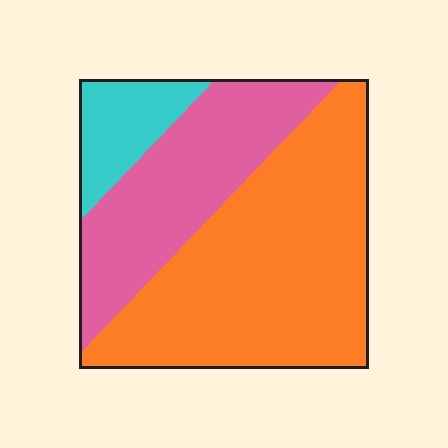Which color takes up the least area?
Cyan, at roughly 10%.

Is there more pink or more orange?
Orange.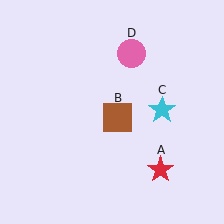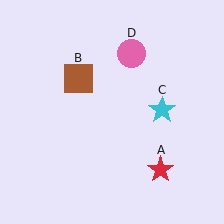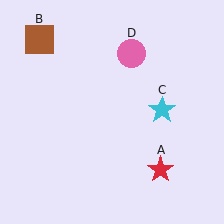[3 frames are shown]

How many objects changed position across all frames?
1 object changed position: brown square (object B).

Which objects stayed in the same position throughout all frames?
Red star (object A) and cyan star (object C) and pink circle (object D) remained stationary.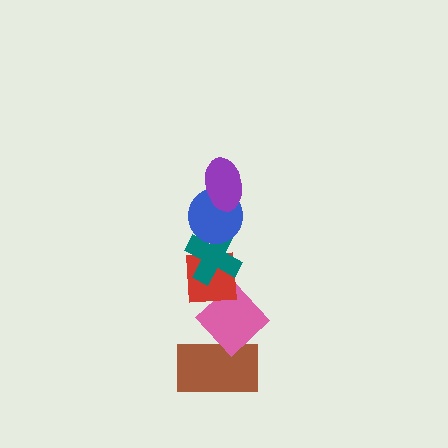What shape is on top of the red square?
The teal cross is on top of the red square.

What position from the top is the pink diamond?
The pink diamond is 5th from the top.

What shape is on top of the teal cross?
The blue circle is on top of the teal cross.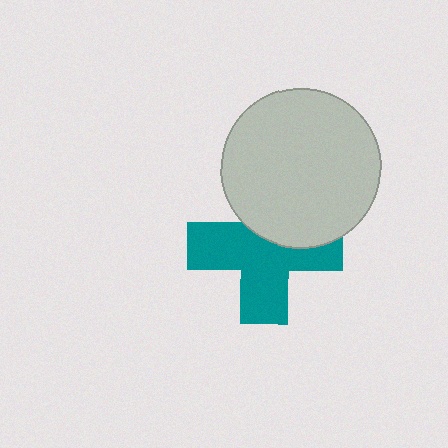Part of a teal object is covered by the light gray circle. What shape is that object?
It is a cross.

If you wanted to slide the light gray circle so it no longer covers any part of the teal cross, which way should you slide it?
Slide it up — that is the most direct way to separate the two shapes.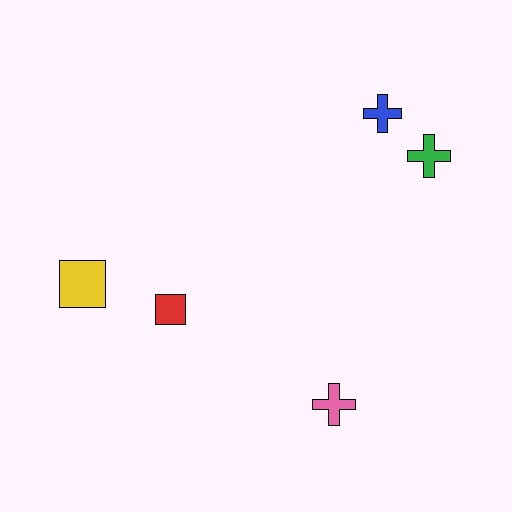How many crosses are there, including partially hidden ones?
There are 3 crosses.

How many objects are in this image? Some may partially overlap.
There are 5 objects.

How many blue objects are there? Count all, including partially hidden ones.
There is 1 blue object.